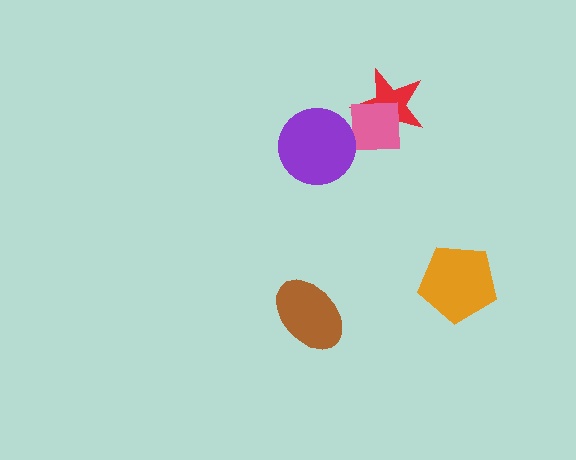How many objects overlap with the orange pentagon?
0 objects overlap with the orange pentagon.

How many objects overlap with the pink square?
2 objects overlap with the pink square.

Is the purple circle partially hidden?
No, no other shape covers it.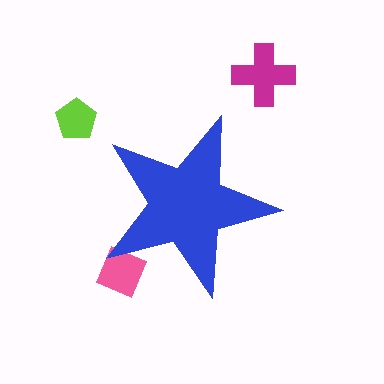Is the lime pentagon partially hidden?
No, the lime pentagon is fully visible.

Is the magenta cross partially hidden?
No, the magenta cross is fully visible.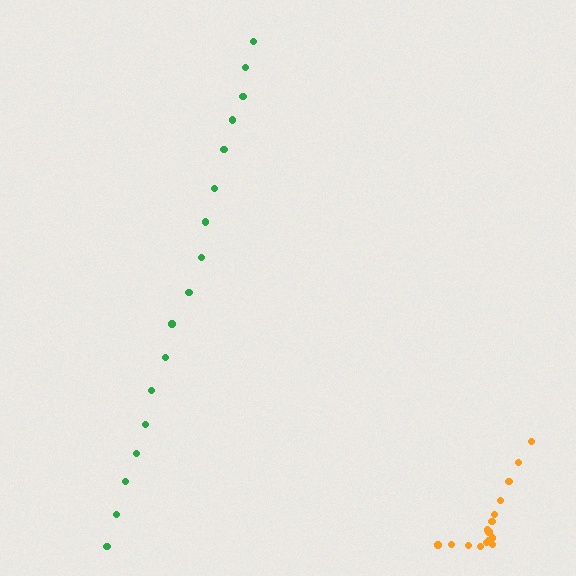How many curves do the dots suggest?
There are 2 distinct paths.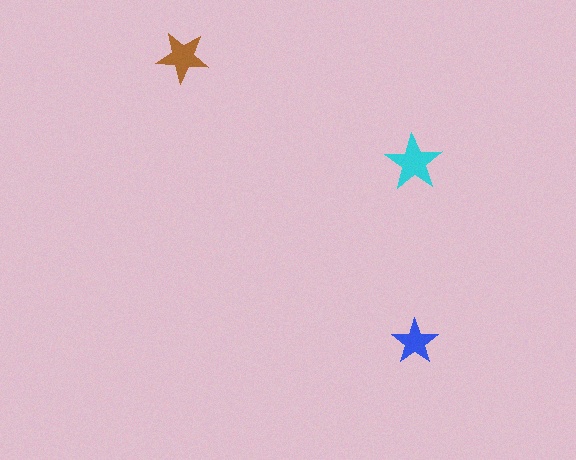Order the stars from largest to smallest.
the cyan one, the brown one, the blue one.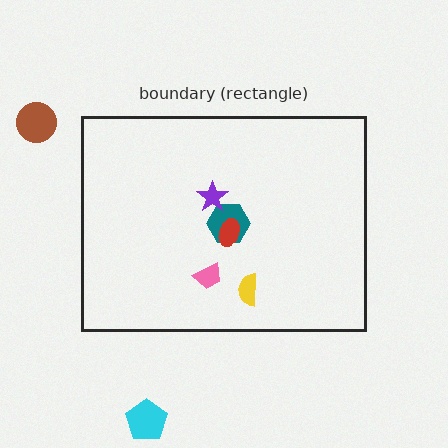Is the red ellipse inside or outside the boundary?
Inside.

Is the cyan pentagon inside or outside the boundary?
Outside.